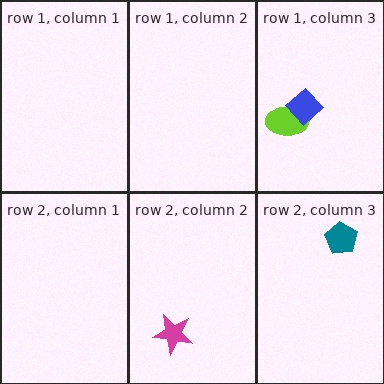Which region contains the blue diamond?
The row 1, column 3 region.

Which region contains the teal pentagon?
The row 2, column 3 region.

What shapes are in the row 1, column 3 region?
The lime ellipse, the blue diamond.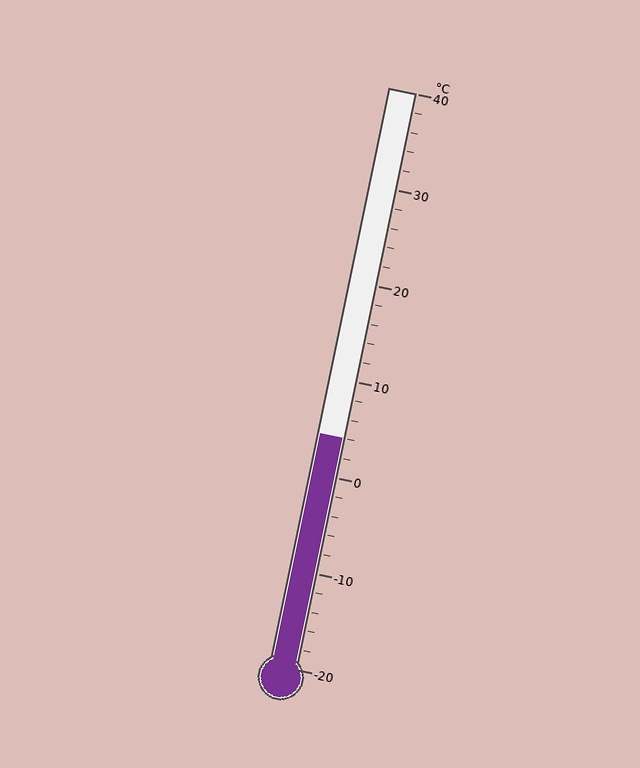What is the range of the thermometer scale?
The thermometer scale ranges from -20°C to 40°C.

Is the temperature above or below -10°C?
The temperature is above -10°C.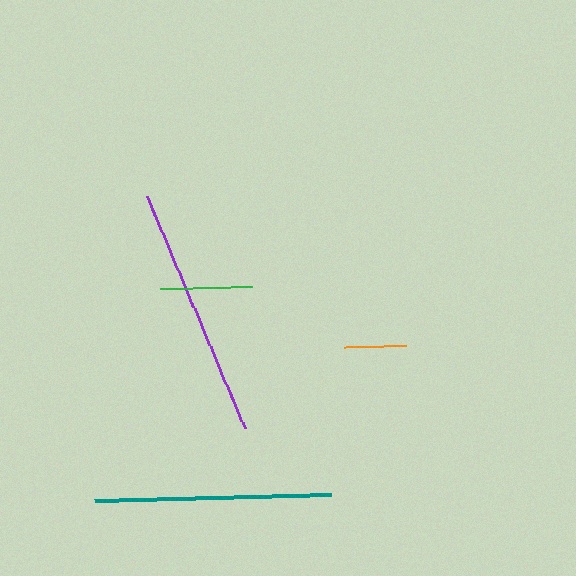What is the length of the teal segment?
The teal segment is approximately 237 pixels long.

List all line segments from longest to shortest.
From longest to shortest: purple, teal, green, orange.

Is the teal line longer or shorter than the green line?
The teal line is longer than the green line.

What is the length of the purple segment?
The purple segment is approximately 253 pixels long.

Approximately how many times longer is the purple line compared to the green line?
The purple line is approximately 2.7 times the length of the green line.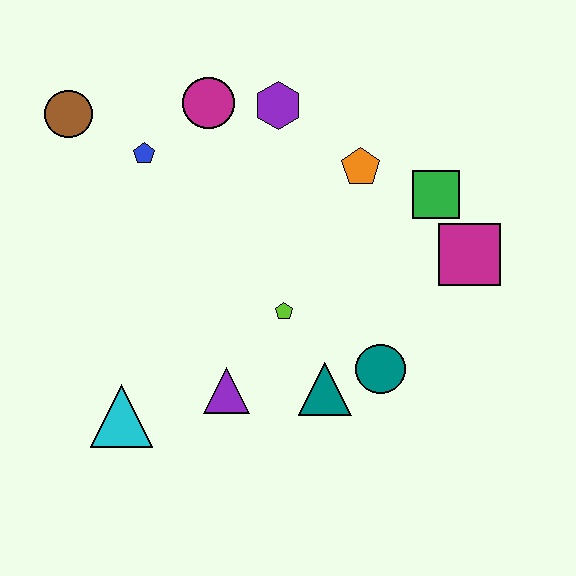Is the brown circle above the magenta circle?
No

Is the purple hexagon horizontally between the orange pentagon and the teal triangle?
No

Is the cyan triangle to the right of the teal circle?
No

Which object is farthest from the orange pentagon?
The cyan triangle is farthest from the orange pentagon.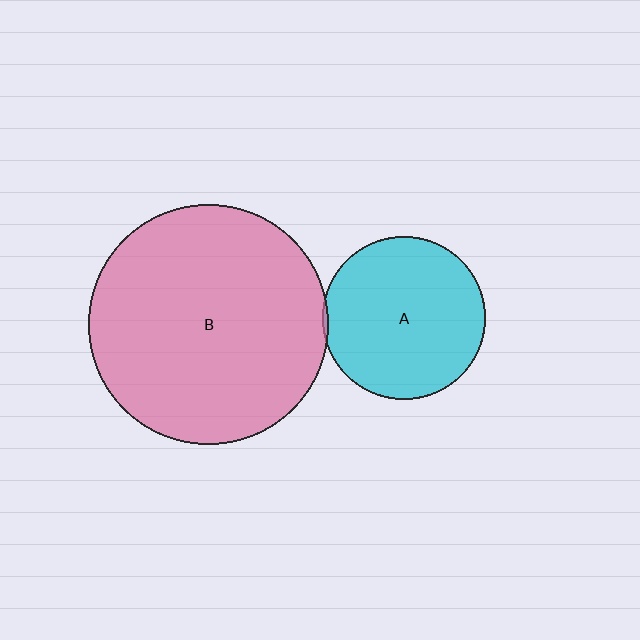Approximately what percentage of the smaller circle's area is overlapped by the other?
Approximately 5%.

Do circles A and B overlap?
Yes.